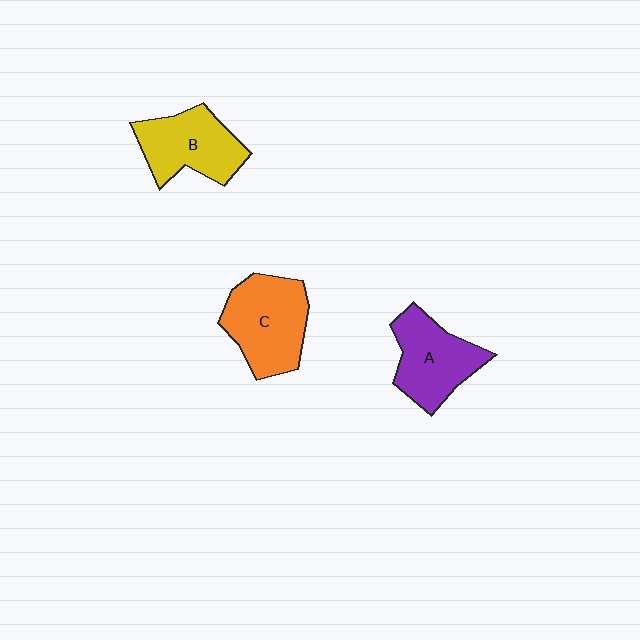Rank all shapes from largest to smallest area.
From largest to smallest: C (orange), A (purple), B (yellow).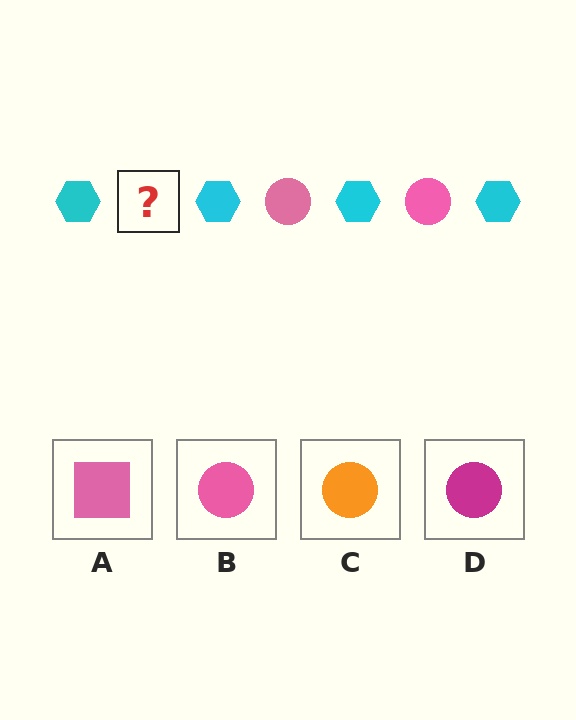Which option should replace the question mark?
Option B.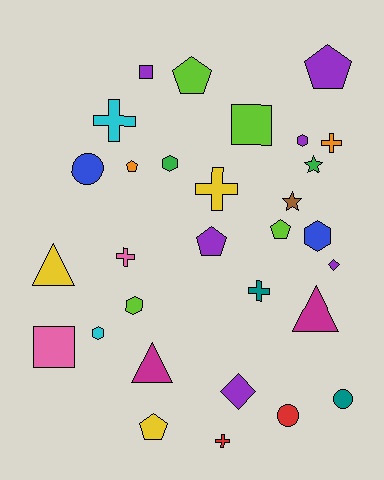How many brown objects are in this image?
There is 1 brown object.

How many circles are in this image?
There are 3 circles.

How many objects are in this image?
There are 30 objects.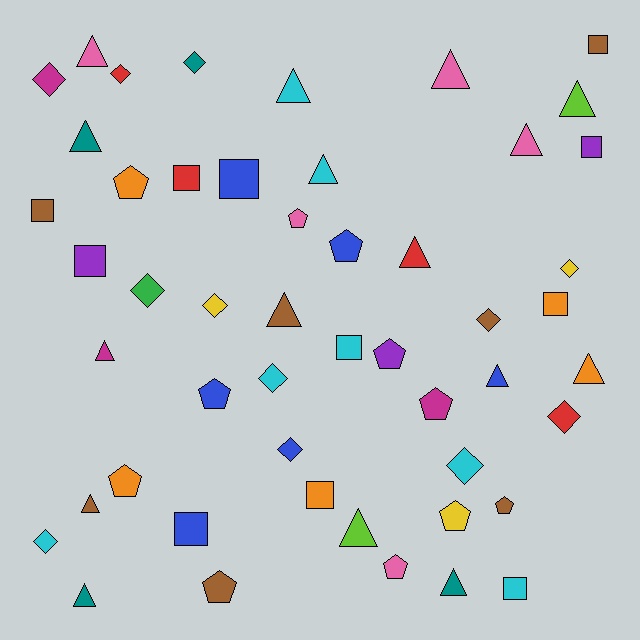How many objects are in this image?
There are 50 objects.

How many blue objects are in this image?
There are 6 blue objects.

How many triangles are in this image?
There are 16 triangles.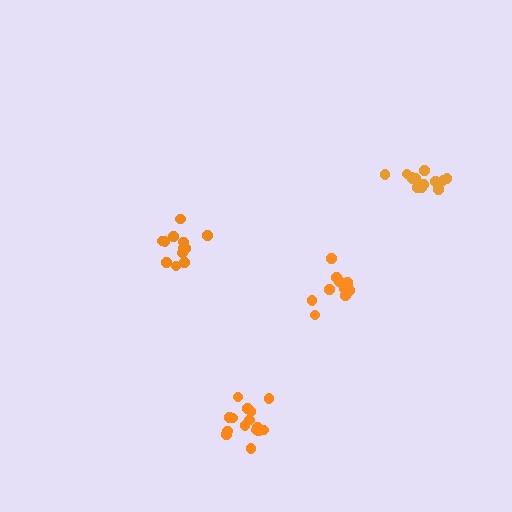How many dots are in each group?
Group 1: 11 dots, Group 2: 16 dots, Group 3: 12 dots, Group 4: 14 dots (53 total).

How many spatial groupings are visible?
There are 4 spatial groupings.